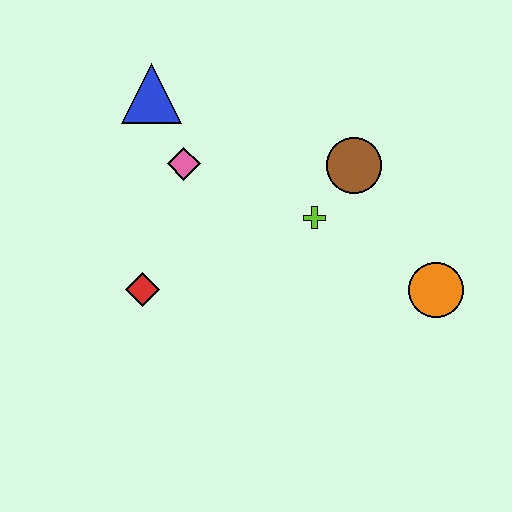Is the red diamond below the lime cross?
Yes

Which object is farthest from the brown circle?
The red diamond is farthest from the brown circle.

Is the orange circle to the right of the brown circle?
Yes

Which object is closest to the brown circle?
The lime cross is closest to the brown circle.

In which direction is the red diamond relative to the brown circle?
The red diamond is to the left of the brown circle.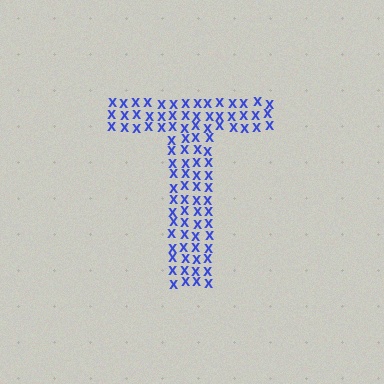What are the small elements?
The small elements are letter X's.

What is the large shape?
The large shape is the letter T.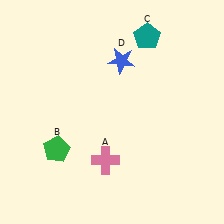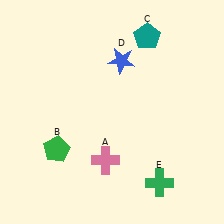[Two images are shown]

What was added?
A green cross (E) was added in Image 2.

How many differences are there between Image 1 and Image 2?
There is 1 difference between the two images.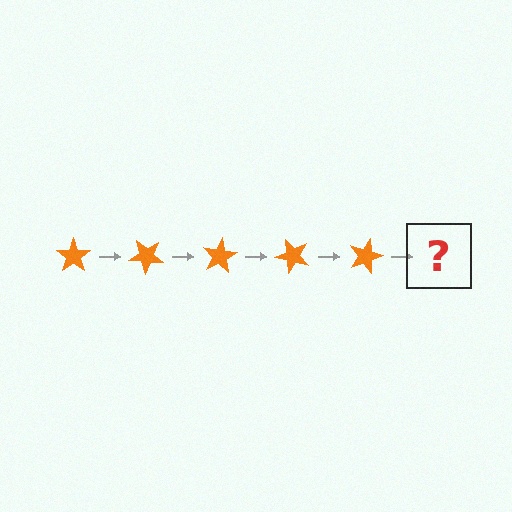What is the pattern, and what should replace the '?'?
The pattern is that the star rotates 40 degrees each step. The '?' should be an orange star rotated 200 degrees.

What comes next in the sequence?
The next element should be an orange star rotated 200 degrees.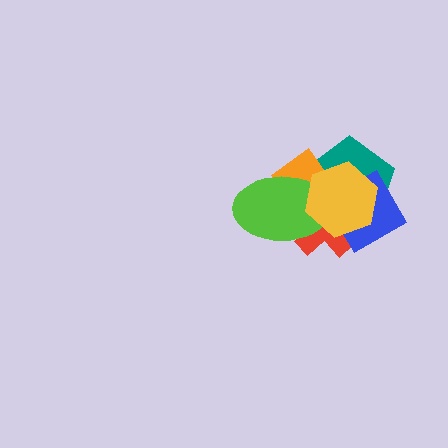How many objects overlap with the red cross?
5 objects overlap with the red cross.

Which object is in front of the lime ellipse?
The yellow hexagon is in front of the lime ellipse.